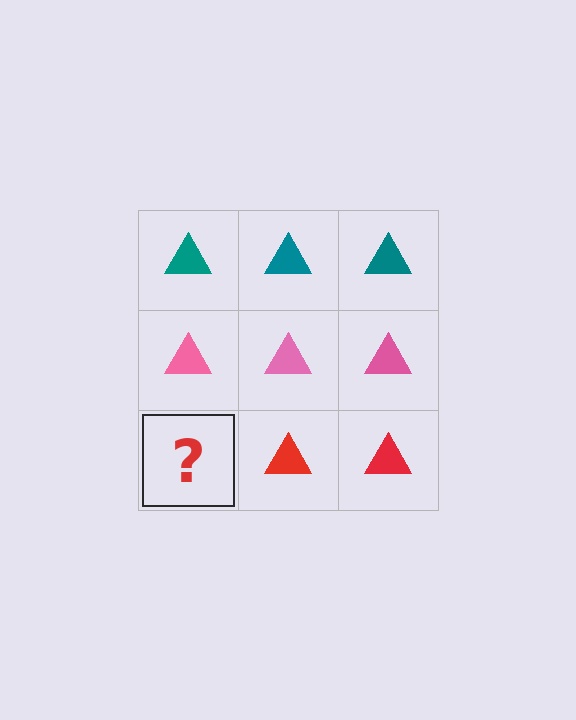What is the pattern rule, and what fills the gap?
The rule is that each row has a consistent color. The gap should be filled with a red triangle.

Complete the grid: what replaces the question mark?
The question mark should be replaced with a red triangle.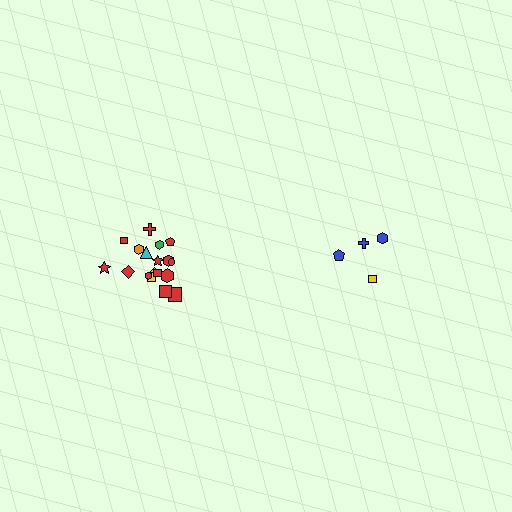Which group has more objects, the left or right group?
The left group.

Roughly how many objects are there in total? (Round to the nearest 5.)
Roughly 20 objects in total.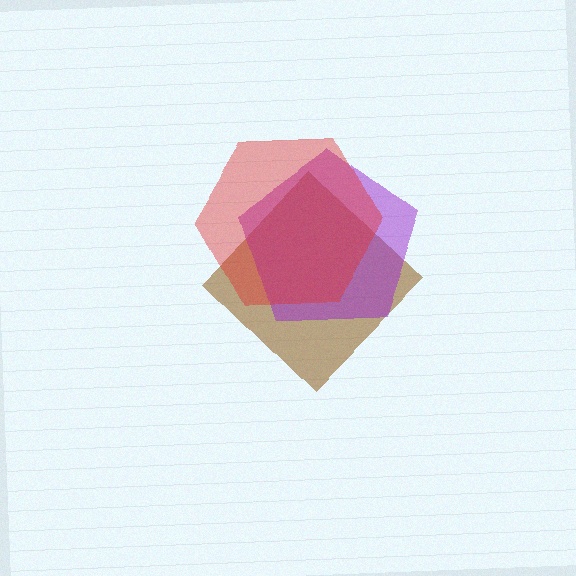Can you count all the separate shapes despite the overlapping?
Yes, there are 3 separate shapes.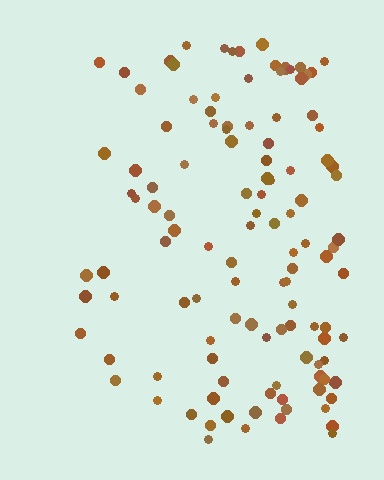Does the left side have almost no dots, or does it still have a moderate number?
Still a moderate number, just noticeably fewer than the right.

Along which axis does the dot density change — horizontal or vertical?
Horizontal.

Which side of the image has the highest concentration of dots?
The right.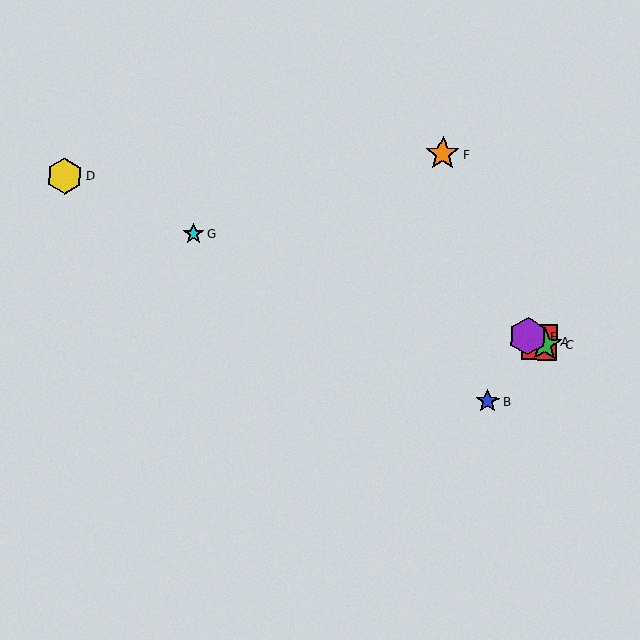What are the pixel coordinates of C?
Object C is at (545, 345).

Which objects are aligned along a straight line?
Objects A, C, E are aligned along a straight line.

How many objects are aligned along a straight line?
3 objects (A, C, E) are aligned along a straight line.